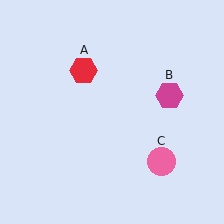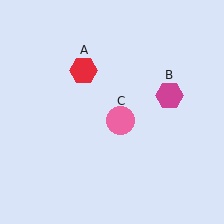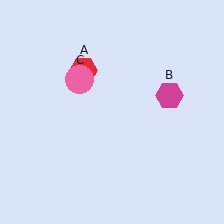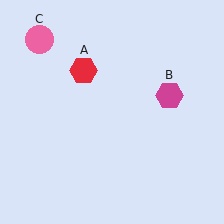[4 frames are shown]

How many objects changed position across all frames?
1 object changed position: pink circle (object C).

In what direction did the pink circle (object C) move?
The pink circle (object C) moved up and to the left.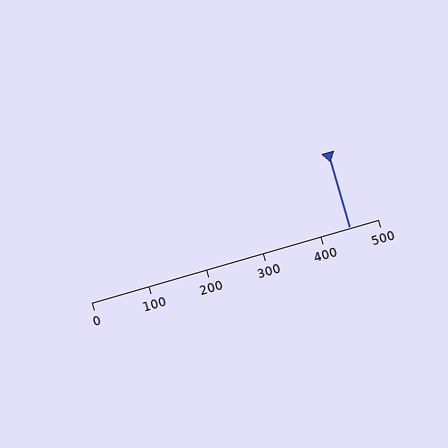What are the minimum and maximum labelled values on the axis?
The axis runs from 0 to 500.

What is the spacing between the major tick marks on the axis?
The major ticks are spaced 100 apart.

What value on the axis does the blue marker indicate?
The marker indicates approximately 450.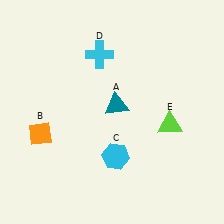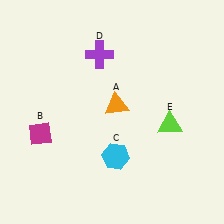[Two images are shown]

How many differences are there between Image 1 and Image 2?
There are 3 differences between the two images.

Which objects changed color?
A changed from teal to orange. B changed from orange to magenta. D changed from cyan to purple.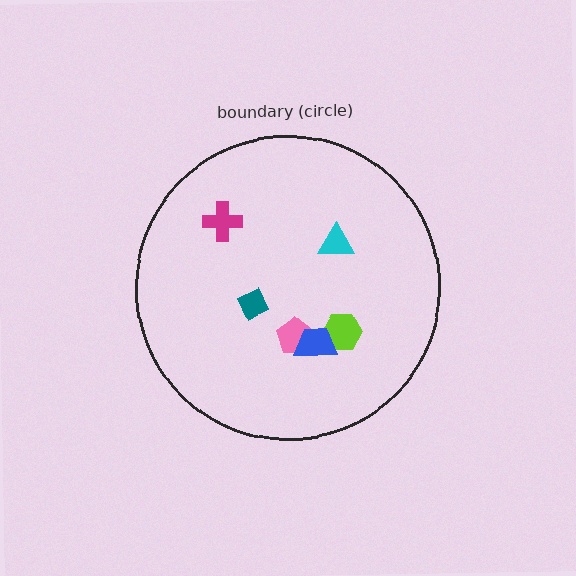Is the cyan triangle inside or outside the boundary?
Inside.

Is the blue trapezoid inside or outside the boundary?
Inside.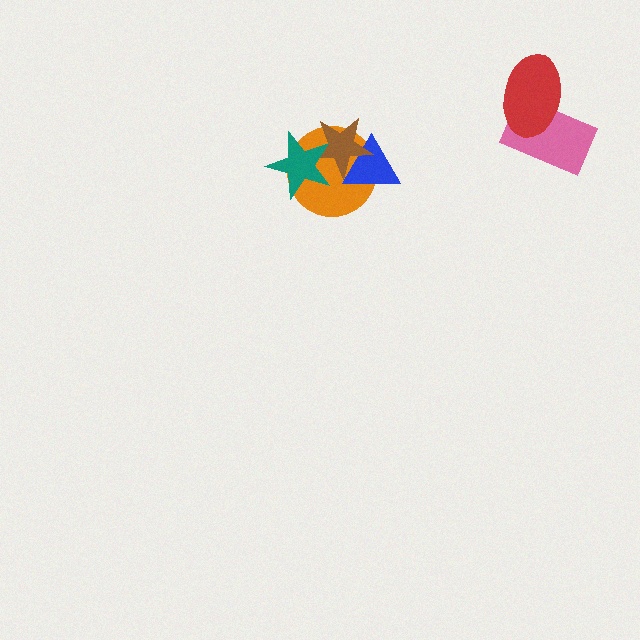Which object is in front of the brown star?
The teal star is in front of the brown star.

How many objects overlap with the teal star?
2 objects overlap with the teal star.